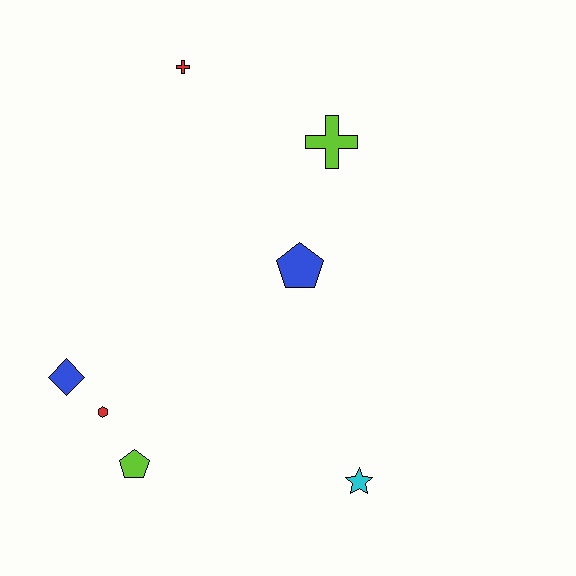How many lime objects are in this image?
There are 2 lime objects.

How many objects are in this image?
There are 7 objects.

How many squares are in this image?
There are no squares.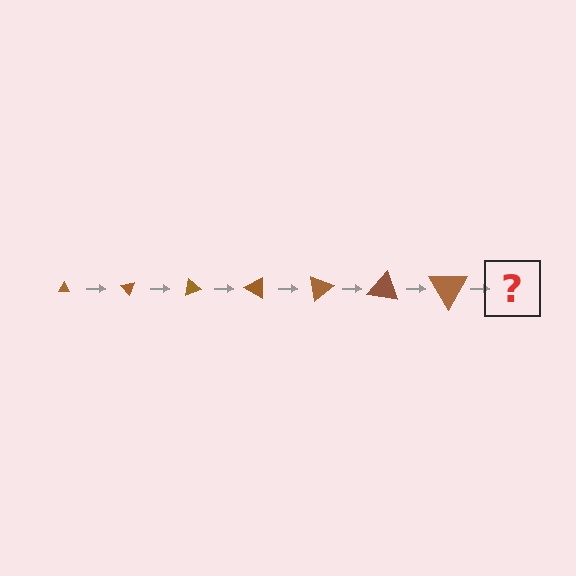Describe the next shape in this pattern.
It should be a triangle, larger than the previous one and rotated 350 degrees from the start.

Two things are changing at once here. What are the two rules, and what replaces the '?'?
The two rules are that the triangle grows larger each step and it rotates 50 degrees each step. The '?' should be a triangle, larger than the previous one and rotated 350 degrees from the start.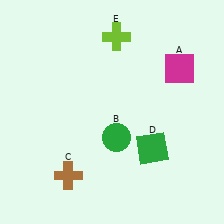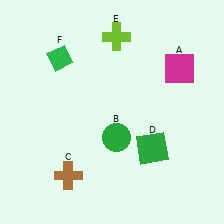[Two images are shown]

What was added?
A green diamond (F) was added in Image 2.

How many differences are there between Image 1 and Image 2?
There is 1 difference between the two images.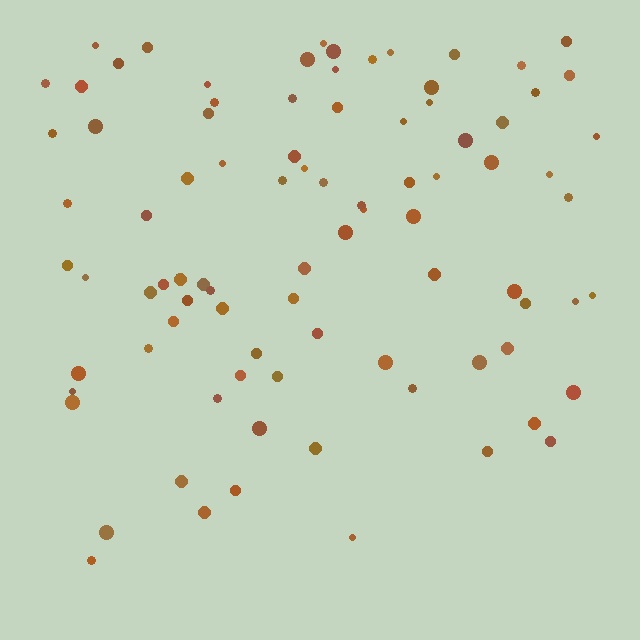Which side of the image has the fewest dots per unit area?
The bottom.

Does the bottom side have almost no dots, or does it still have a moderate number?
Still a moderate number, just noticeably fewer than the top.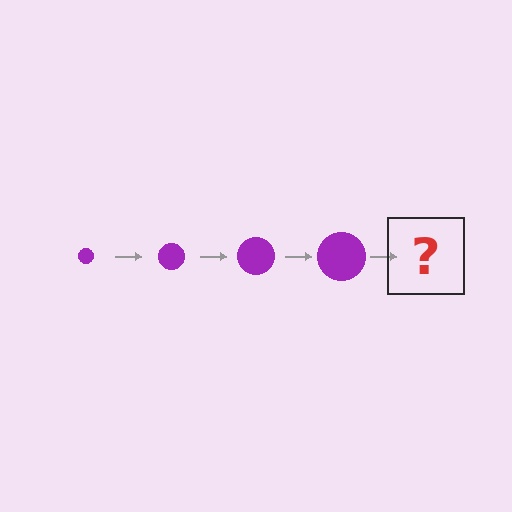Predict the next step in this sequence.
The next step is a purple circle, larger than the previous one.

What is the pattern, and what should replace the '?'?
The pattern is that the circle gets progressively larger each step. The '?' should be a purple circle, larger than the previous one.